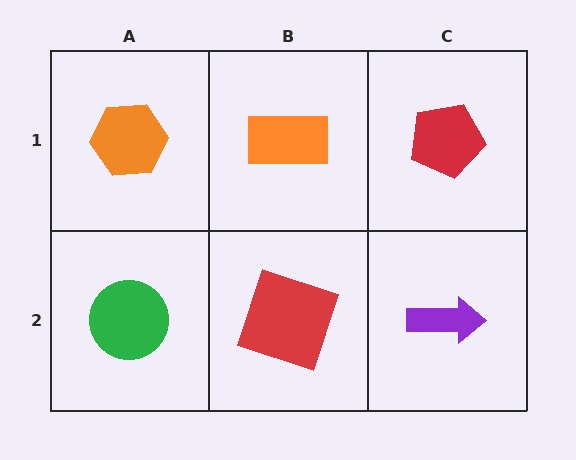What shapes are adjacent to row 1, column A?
A green circle (row 2, column A), an orange rectangle (row 1, column B).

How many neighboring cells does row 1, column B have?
3.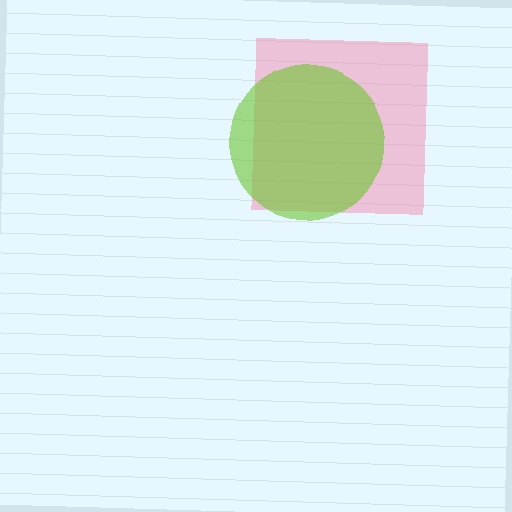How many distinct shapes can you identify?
There are 2 distinct shapes: a pink square, a lime circle.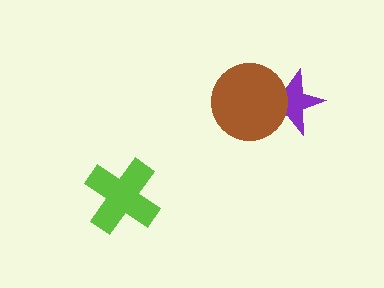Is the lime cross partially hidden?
No, no other shape covers it.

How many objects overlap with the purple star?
1 object overlaps with the purple star.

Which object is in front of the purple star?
The brown circle is in front of the purple star.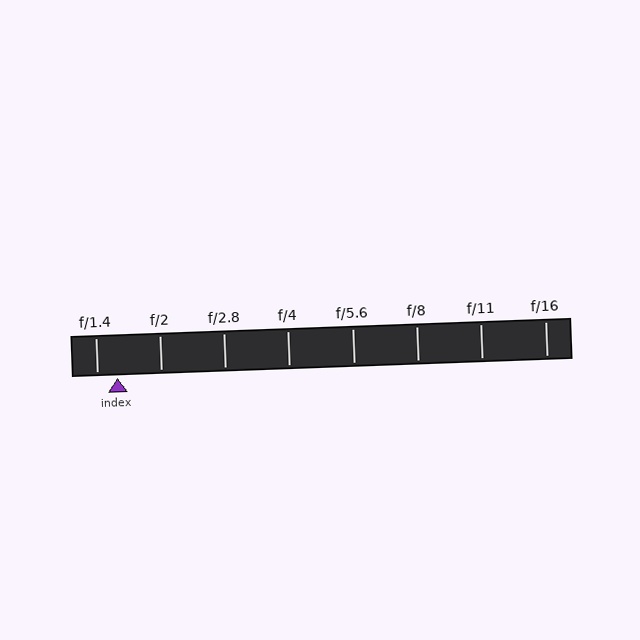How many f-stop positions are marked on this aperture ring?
There are 8 f-stop positions marked.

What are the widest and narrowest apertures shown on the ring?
The widest aperture shown is f/1.4 and the narrowest is f/16.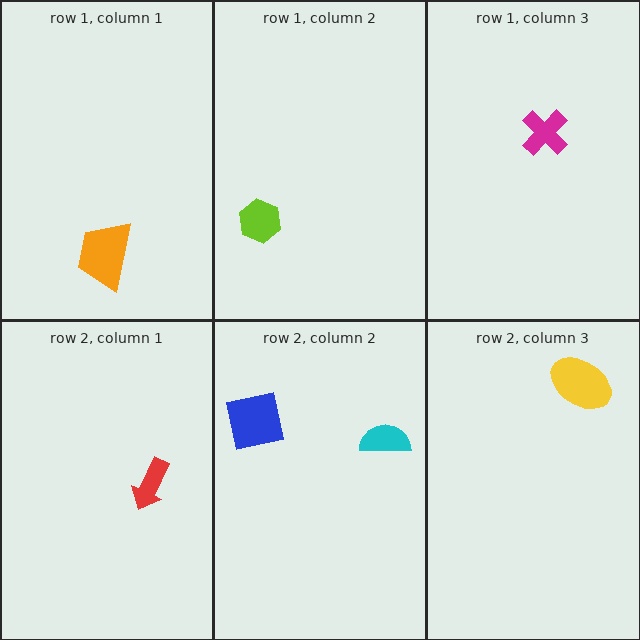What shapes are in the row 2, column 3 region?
The yellow ellipse.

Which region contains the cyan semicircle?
The row 2, column 2 region.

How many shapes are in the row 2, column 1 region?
1.